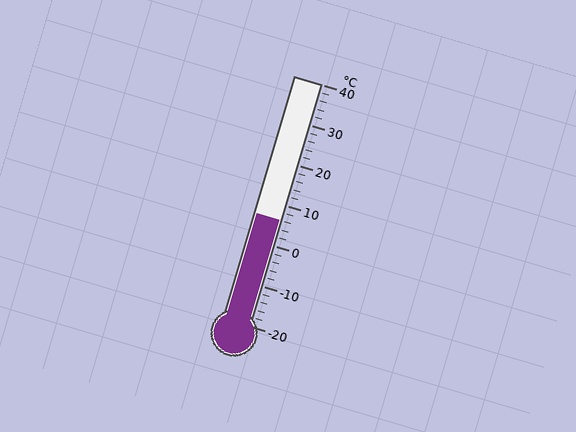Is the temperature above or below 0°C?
The temperature is above 0°C.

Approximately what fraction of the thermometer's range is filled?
The thermometer is filled to approximately 45% of its range.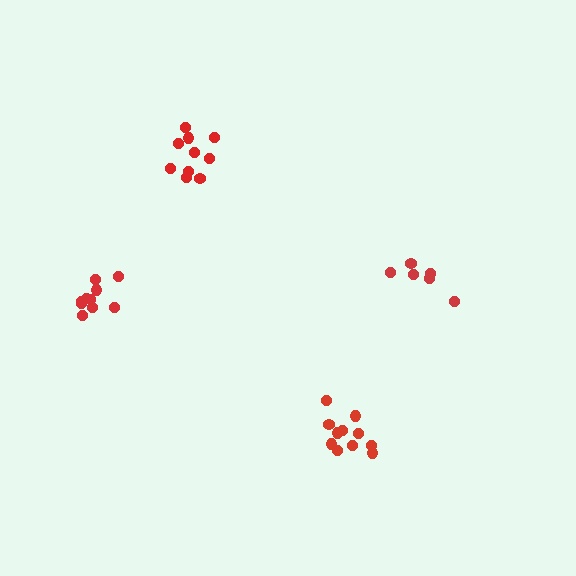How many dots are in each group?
Group 1: 6 dots, Group 2: 10 dots, Group 3: 10 dots, Group 4: 11 dots (37 total).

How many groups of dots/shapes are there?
There are 4 groups.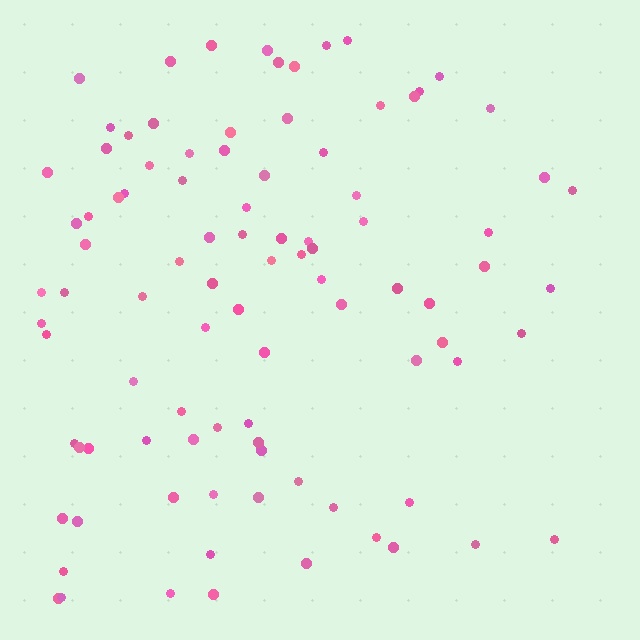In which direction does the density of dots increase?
From right to left, with the left side densest.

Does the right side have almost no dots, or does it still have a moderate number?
Still a moderate number, just noticeably fewer than the left.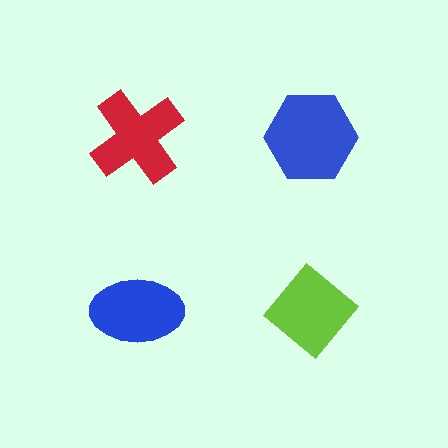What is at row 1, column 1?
A red cross.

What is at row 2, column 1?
A blue ellipse.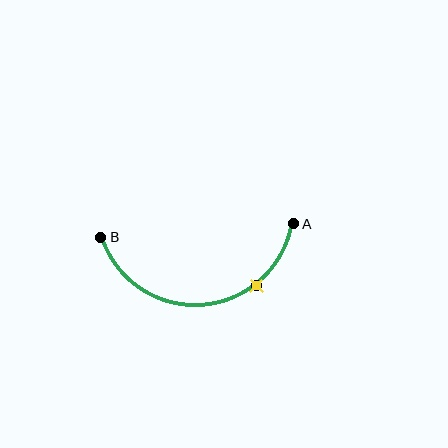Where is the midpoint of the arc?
The arc midpoint is the point on the curve farthest from the straight line joining A and B. It sits below that line.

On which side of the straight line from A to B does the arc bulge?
The arc bulges below the straight line connecting A and B.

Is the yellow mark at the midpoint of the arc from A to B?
No. The yellow mark lies on the arc but is closer to endpoint A. The arc midpoint would be at the point on the curve equidistant along the arc from both A and B.